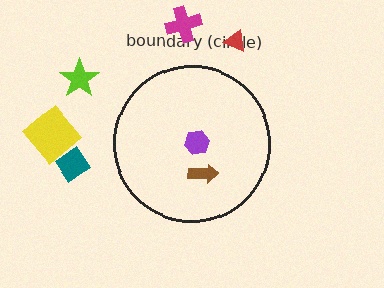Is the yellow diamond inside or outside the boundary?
Outside.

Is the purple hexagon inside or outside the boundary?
Inside.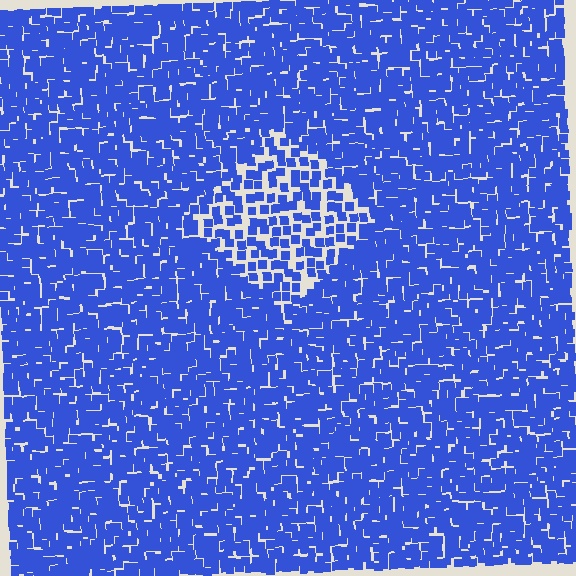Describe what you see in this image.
The image contains small blue elements arranged at two different densities. A diamond-shaped region is visible where the elements are less densely packed than the surrounding area.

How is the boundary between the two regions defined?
The boundary is defined by a change in element density (approximately 2.0x ratio). All elements are the same color, size, and shape.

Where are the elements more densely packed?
The elements are more densely packed outside the diamond boundary.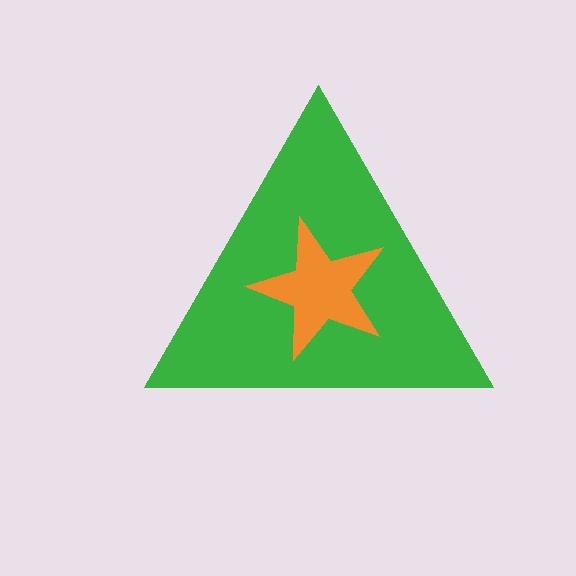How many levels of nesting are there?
2.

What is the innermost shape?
The orange star.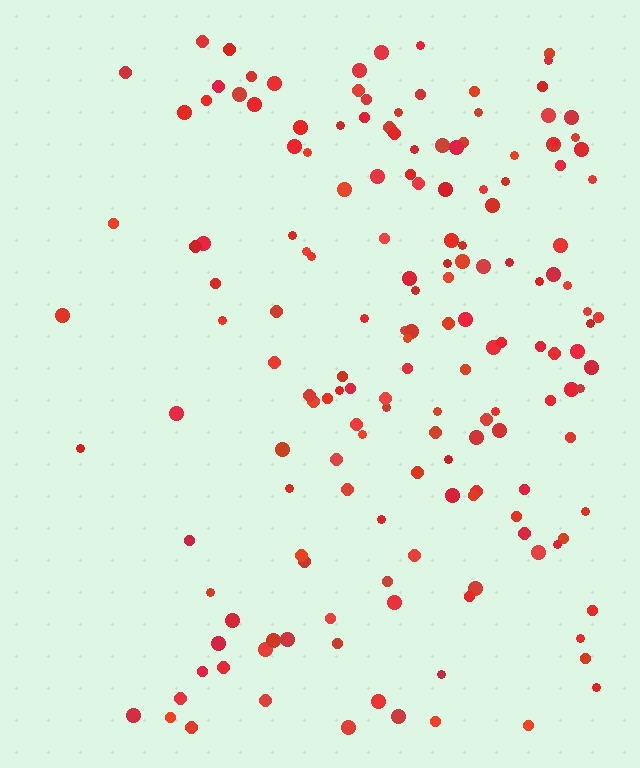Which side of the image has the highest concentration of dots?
The right.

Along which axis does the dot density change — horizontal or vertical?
Horizontal.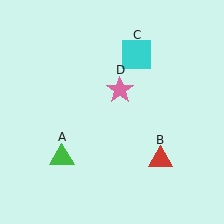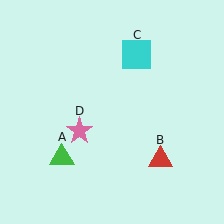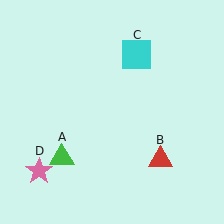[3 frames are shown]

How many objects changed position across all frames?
1 object changed position: pink star (object D).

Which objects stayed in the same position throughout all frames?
Green triangle (object A) and red triangle (object B) and cyan square (object C) remained stationary.